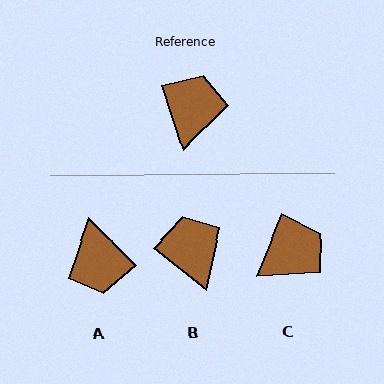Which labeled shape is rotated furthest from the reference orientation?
A, about 153 degrees away.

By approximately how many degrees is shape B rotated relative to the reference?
Approximately 34 degrees counter-clockwise.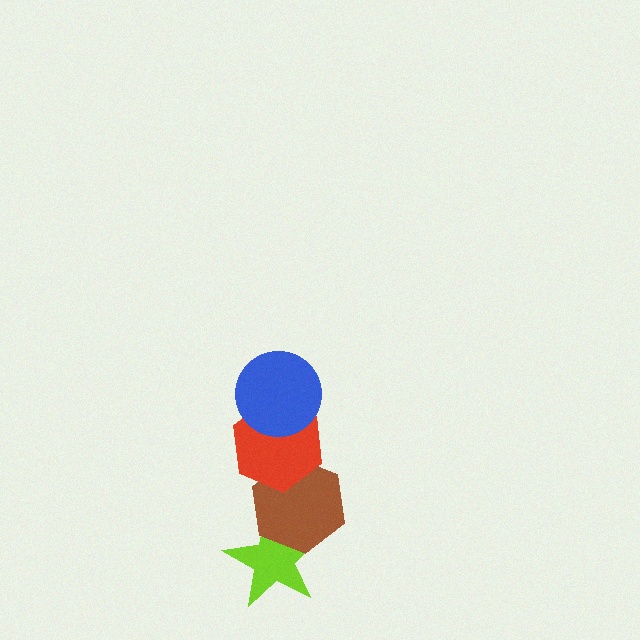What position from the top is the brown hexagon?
The brown hexagon is 3rd from the top.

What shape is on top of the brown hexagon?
The red hexagon is on top of the brown hexagon.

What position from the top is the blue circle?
The blue circle is 1st from the top.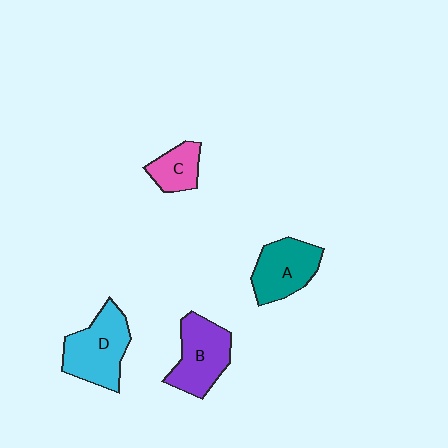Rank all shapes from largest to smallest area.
From largest to smallest: D (cyan), B (purple), A (teal), C (pink).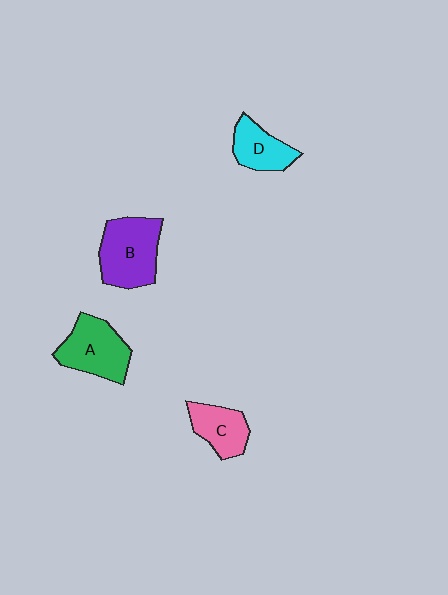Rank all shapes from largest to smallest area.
From largest to smallest: B (purple), A (green), C (pink), D (cyan).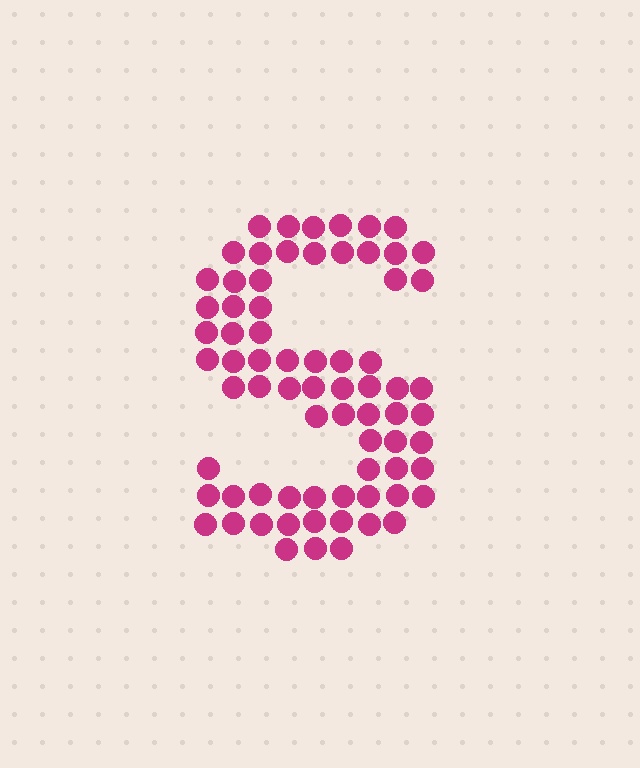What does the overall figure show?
The overall figure shows the letter S.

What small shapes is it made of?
It is made of small circles.